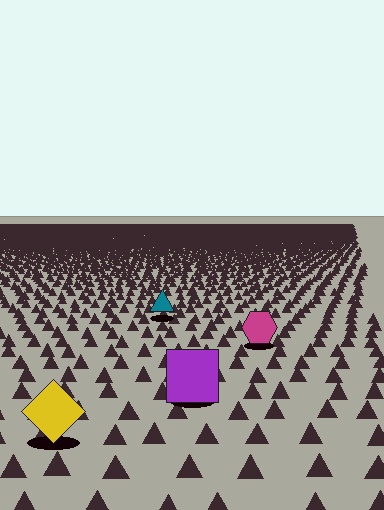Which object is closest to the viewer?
The yellow diamond is closest. The texture marks near it are larger and more spread out.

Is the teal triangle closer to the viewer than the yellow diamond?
No. The yellow diamond is closer — you can tell from the texture gradient: the ground texture is coarser near it.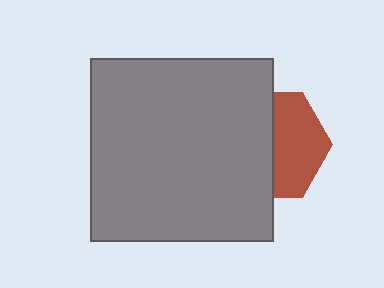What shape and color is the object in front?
The object in front is a gray square.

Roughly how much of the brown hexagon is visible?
About half of it is visible (roughly 48%).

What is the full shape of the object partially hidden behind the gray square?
The partially hidden object is a brown hexagon.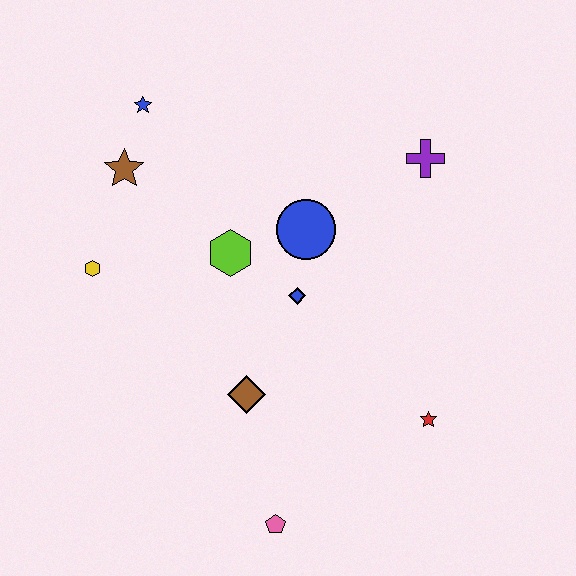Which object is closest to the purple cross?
The blue circle is closest to the purple cross.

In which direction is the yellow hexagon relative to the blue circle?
The yellow hexagon is to the left of the blue circle.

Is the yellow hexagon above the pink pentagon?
Yes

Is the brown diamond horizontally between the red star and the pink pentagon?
No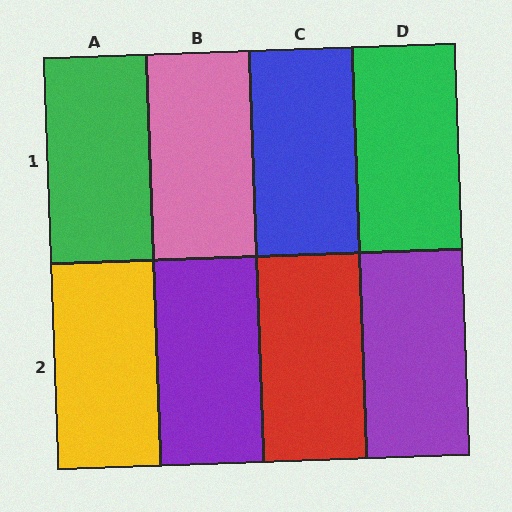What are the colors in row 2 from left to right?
Yellow, purple, red, purple.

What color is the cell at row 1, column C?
Blue.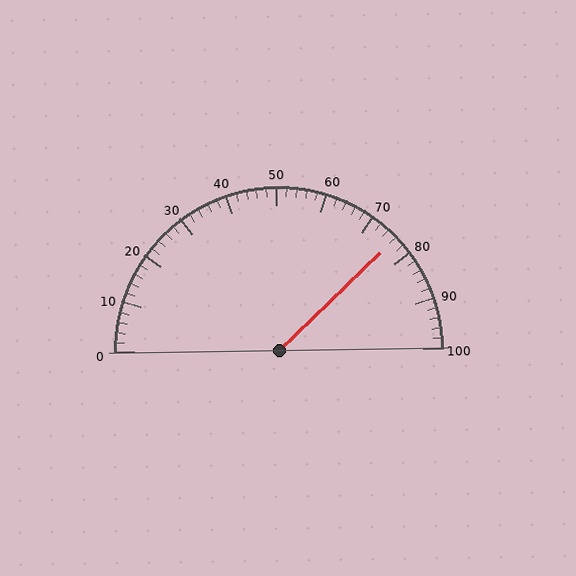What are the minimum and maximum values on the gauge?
The gauge ranges from 0 to 100.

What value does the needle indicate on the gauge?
The needle indicates approximately 76.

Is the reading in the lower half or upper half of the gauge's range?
The reading is in the upper half of the range (0 to 100).